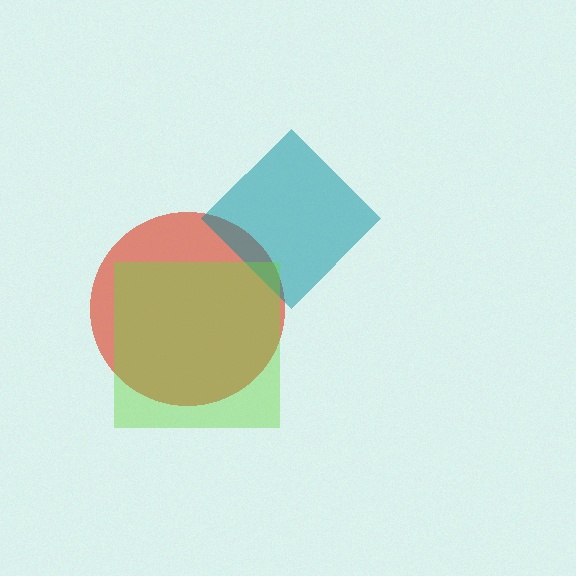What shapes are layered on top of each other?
The layered shapes are: a red circle, a teal diamond, a lime square.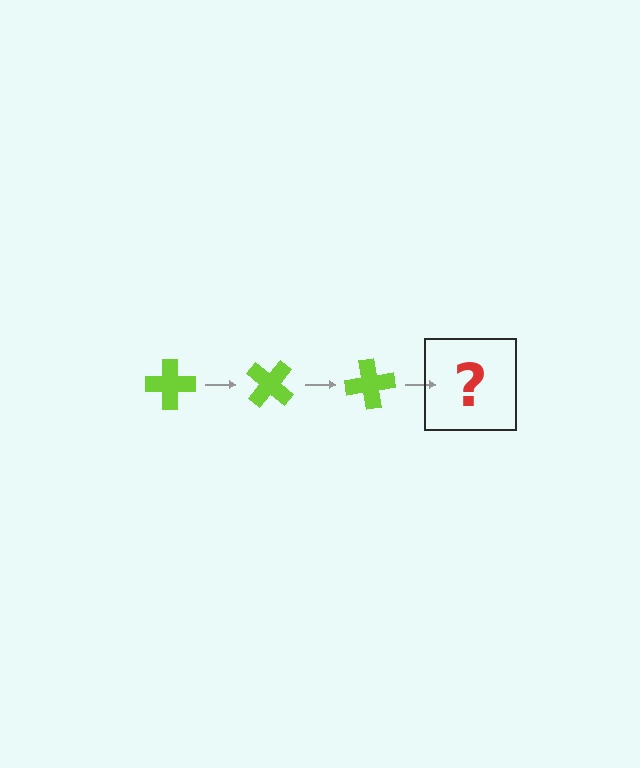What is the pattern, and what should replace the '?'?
The pattern is that the cross rotates 40 degrees each step. The '?' should be a lime cross rotated 120 degrees.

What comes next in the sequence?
The next element should be a lime cross rotated 120 degrees.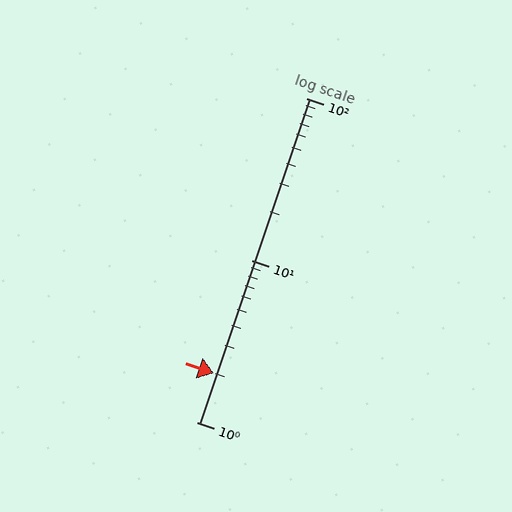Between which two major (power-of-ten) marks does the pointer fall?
The pointer is between 1 and 10.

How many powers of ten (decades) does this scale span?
The scale spans 2 decades, from 1 to 100.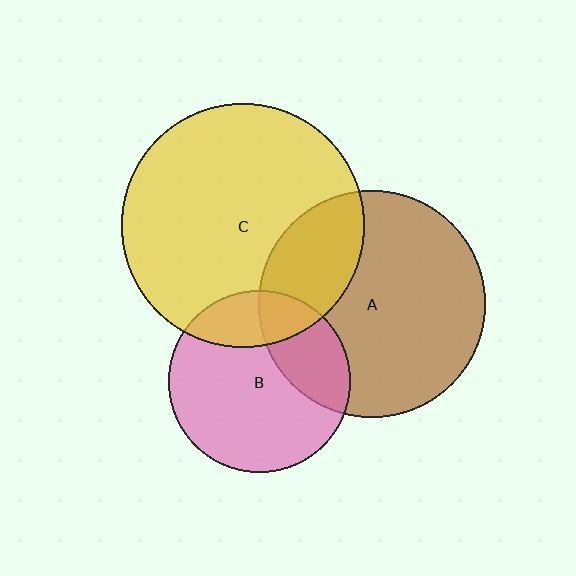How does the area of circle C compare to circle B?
Approximately 1.8 times.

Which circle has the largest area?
Circle C (yellow).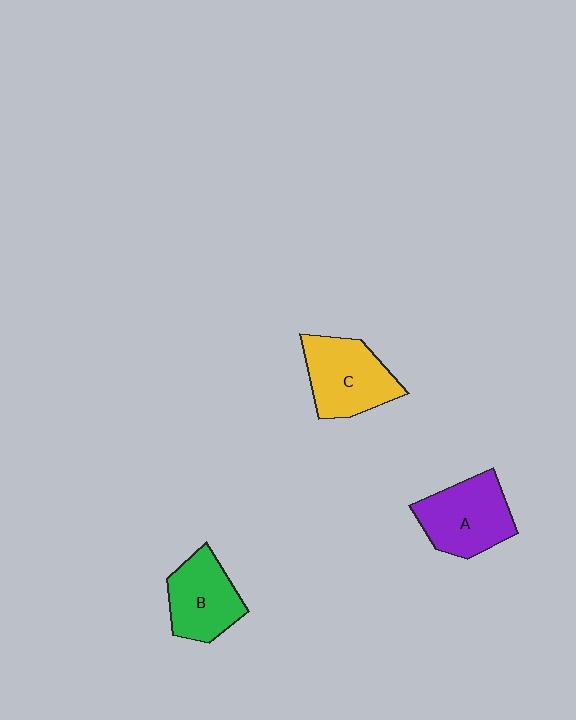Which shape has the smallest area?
Shape B (green).